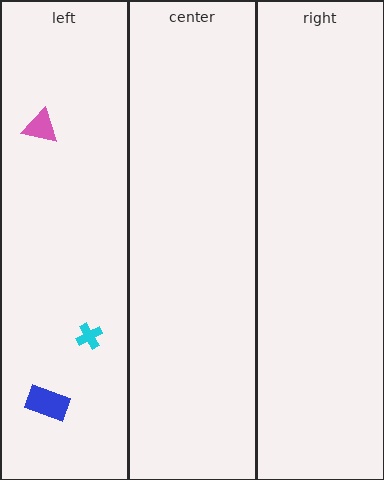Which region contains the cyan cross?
The left region.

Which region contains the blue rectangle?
The left region.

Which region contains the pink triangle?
The left region.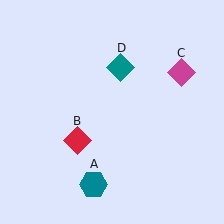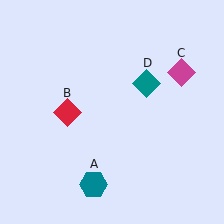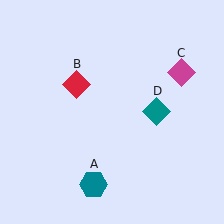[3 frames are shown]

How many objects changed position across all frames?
2 objects changed position: red diamond (object B), teal diamond (object D).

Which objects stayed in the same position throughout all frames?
Teal hexagon (object A) and magenta diamond (object C) remained stationary.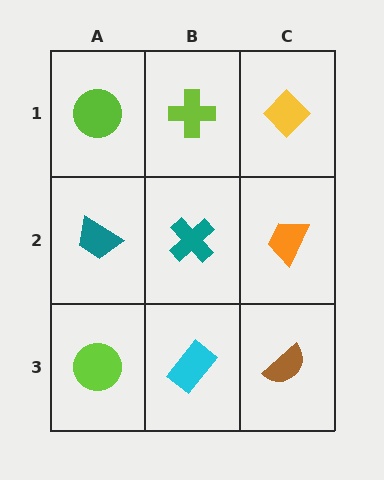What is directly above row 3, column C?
An orange trapezoid.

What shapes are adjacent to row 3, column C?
An orange trapezoid (row 2, column C), a cyan rectangle (row 3, column B).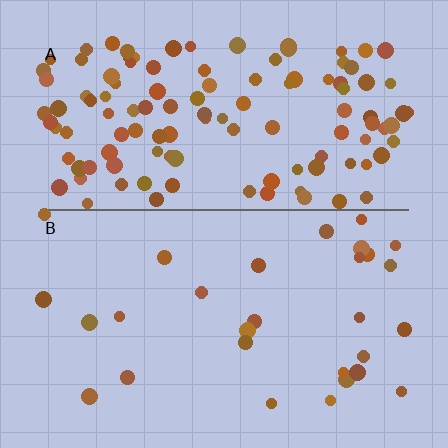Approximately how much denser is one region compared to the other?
Approximately 4.0× — region A over region B.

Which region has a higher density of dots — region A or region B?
A (the top).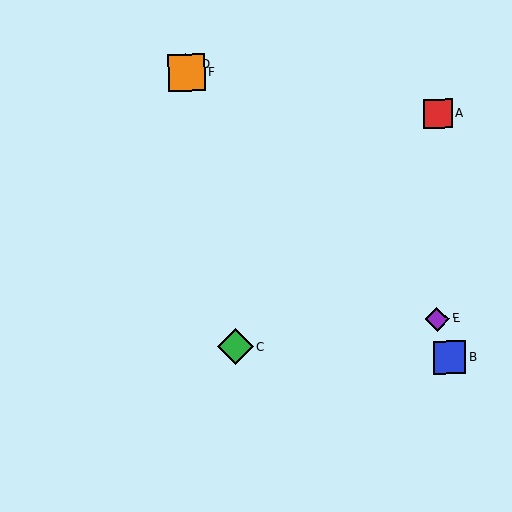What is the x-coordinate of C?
Object C is at x≈235.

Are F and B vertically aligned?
No, F is at x≈186 and B is at x≈450.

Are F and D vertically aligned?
Yes, both are at x≈186.